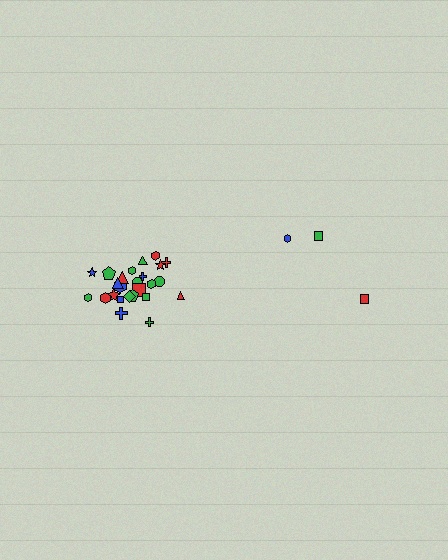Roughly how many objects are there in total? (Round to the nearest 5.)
Roughly 30 objects in total.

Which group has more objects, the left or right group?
The left group.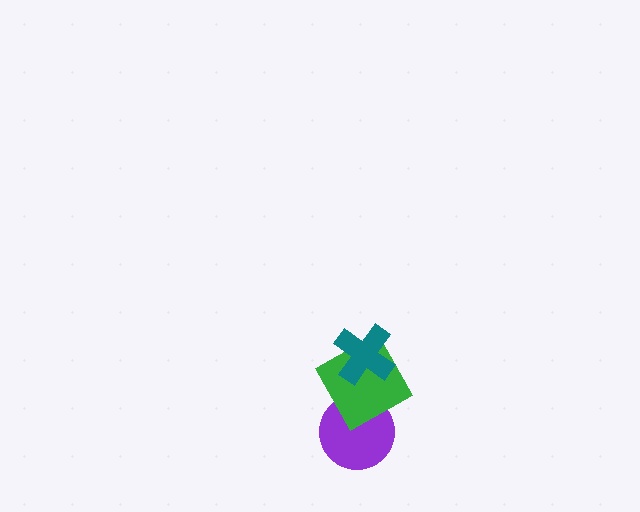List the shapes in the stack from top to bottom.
From top to bottom: the teal cross, the green square, the purple circle.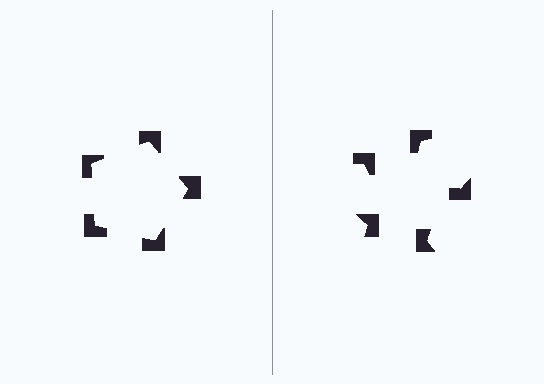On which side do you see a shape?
An illusory pentagon appears on the left side. On the right side the wedge cuts are rotated, so no coherent shape forms.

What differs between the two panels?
The notched squares are positioned identically on both sides; only the wedge orientations differ. On the left they align to a pentagon; on the right they are misaligned.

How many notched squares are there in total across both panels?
10 — 5 on each side.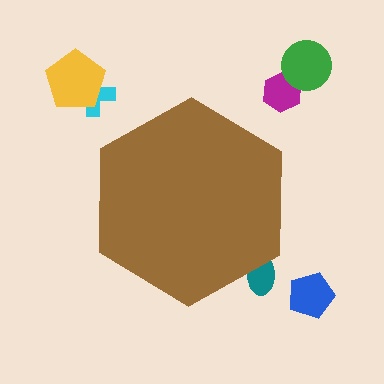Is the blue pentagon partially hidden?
No, the blue pentagon is fully visible.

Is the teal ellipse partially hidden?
Yes, the teal ellipse is partially hidden behind the brown hexagon.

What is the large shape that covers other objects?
A brown hexagon.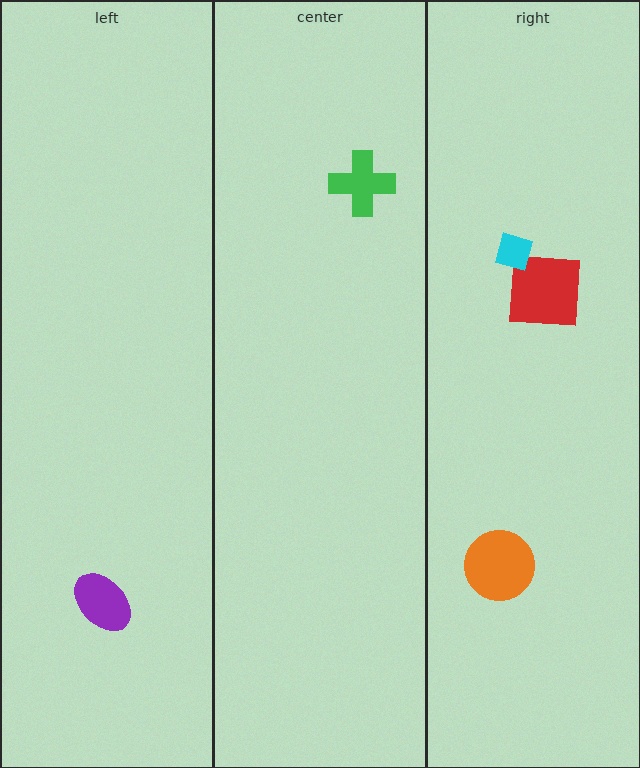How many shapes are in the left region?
1.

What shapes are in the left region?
The purple ellipse.